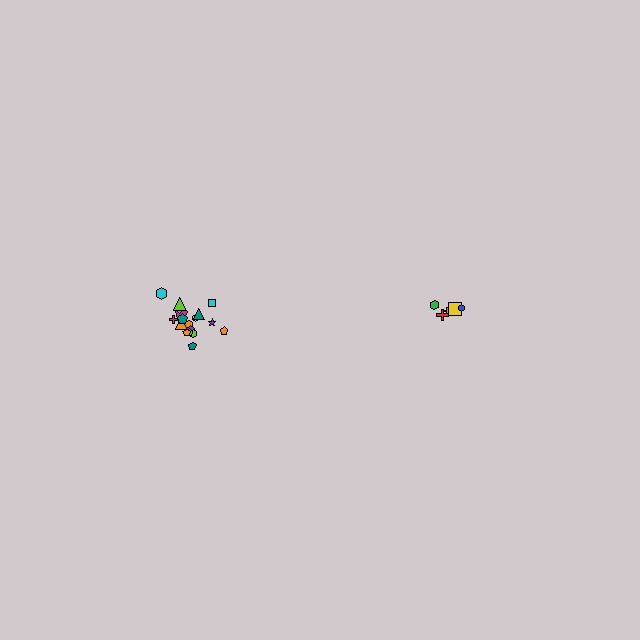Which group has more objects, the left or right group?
The left group.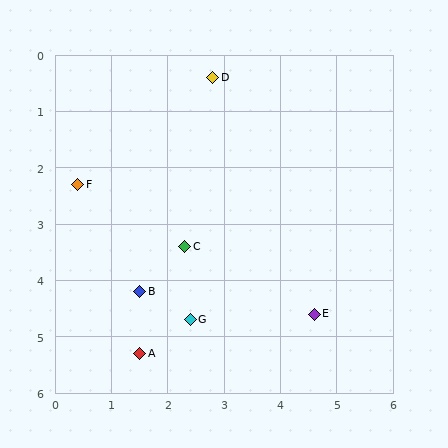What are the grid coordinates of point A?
Point A is at approximately (1.5, 5.3).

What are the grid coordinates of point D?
Point D is at approximately (2.8, 0.4).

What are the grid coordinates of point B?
Point B is at approximately (1.5, 4.2).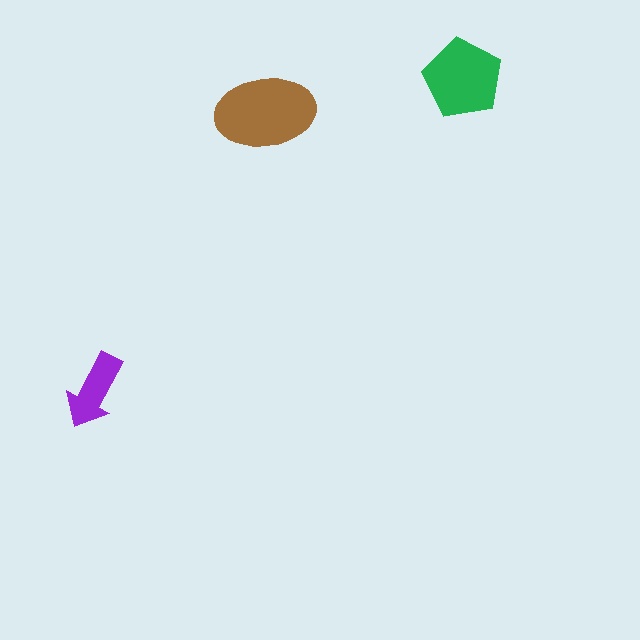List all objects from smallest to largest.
The purple arrow, the green pentagon, the brown ellipse.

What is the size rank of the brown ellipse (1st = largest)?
1st.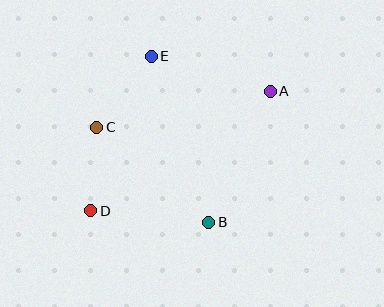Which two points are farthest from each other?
Points A and D are farthest from each other.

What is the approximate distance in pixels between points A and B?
The distance between A and B is approximately 144 pixels.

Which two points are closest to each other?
Points C and D are closest to each other.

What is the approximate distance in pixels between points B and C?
The distance between B and C is approximately 147 pixels.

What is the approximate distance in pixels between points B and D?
The distance between B and D is approximately 119 pixels.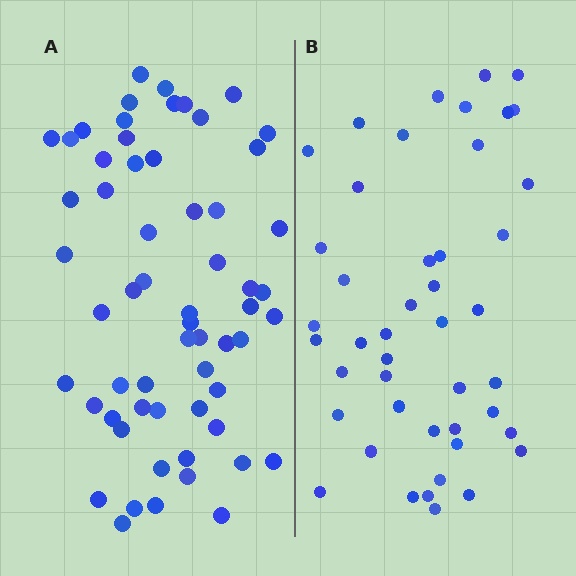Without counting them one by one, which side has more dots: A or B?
Region A (the left region) has more dots.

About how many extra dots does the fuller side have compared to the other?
Region A has approximately 15 more dots than region B.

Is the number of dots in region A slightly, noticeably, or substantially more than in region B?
Region A has noticeably more, but not dramatically so. The ratio is roughly 1.3 to 1.